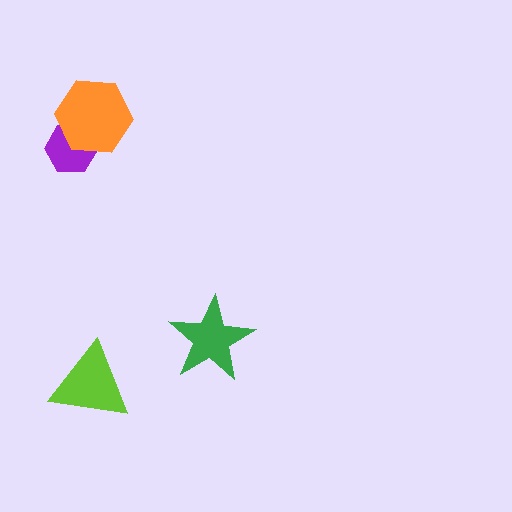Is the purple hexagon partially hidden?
Yes, it is partially covered by another shape.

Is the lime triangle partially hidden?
No, no other shape covers it.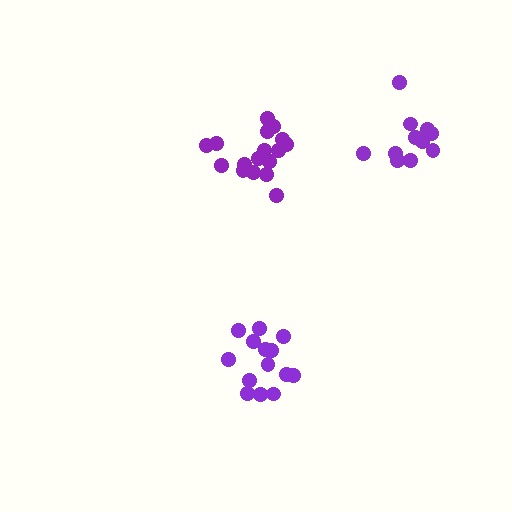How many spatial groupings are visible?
There are 3 spatial groupings.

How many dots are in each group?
Group 1: 14 dots, Group 2: 12 dots, Group 3: 17 dots (43 total).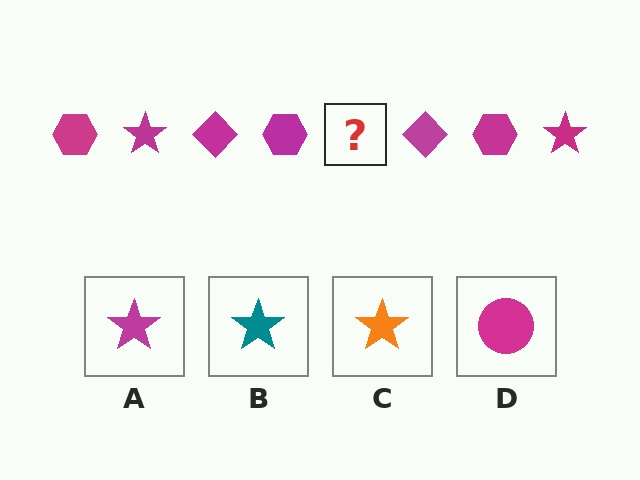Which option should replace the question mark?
Option A.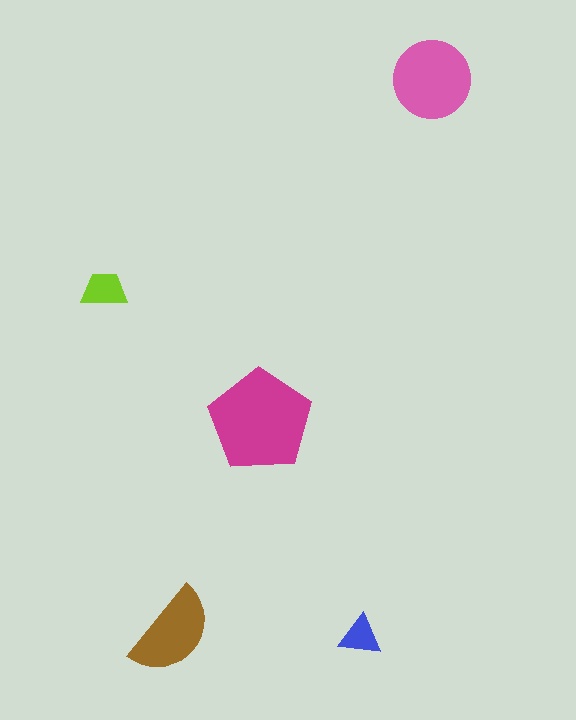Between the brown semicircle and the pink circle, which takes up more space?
The pink circle.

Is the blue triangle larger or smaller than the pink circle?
Smaller.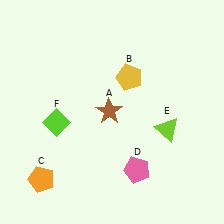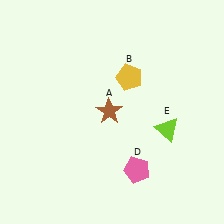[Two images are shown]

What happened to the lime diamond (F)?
The lime diamond (F) was removed in Image 2. It was in the bottom-left area of Image 1.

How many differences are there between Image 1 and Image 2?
There are 2 differences between the two images.